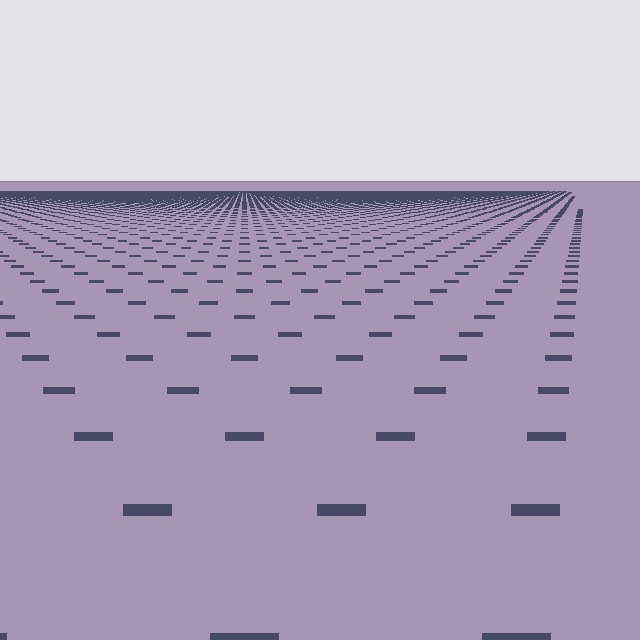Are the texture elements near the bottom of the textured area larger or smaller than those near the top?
Larger. Near the bottom, elements are closer to the viewer and appear at a bigger on-screen size.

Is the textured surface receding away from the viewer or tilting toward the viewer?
The surface is receding away from the viewer. Texture elements get smaller and denser toward the top.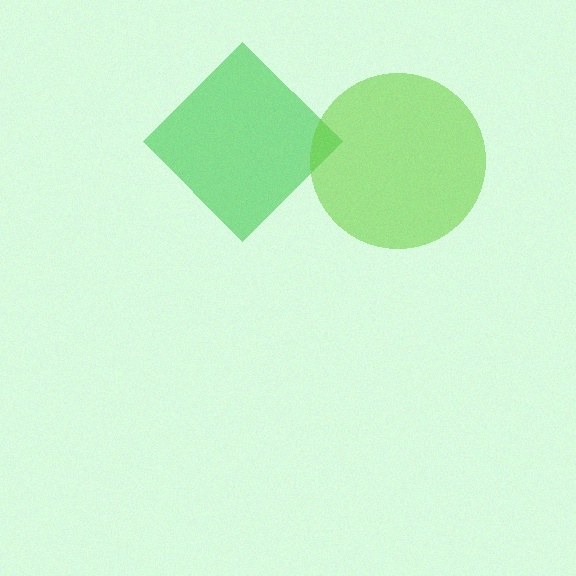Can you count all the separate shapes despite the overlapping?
Yes, there are 2 separate shapes.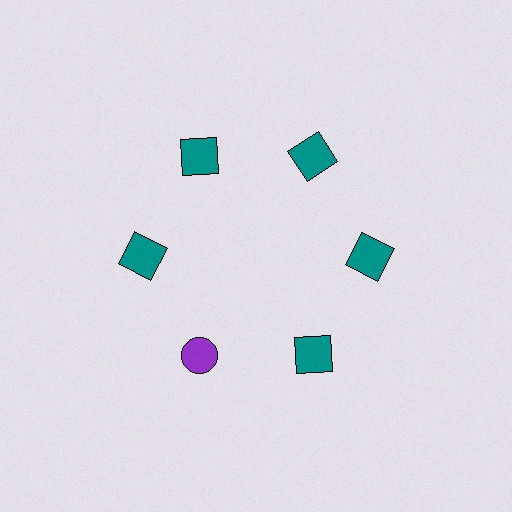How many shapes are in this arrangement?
There are 6 shapes arranged in a ring pattern.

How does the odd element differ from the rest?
It differs in both color (purple instead of teal) and shape (circle instead of square).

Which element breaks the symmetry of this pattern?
The purple circle at roughly the 7 o'clock position breaks the symmetry. All other shapes are teal squares.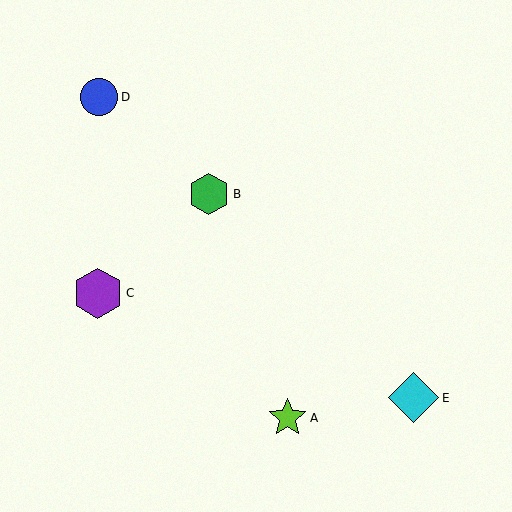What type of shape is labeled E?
Shape E is a cyan diamond.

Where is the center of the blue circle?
The center of the blue circle is at (99, 97).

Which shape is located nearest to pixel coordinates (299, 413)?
The lime star (labeled A) at (288, 418) is nearest to that location.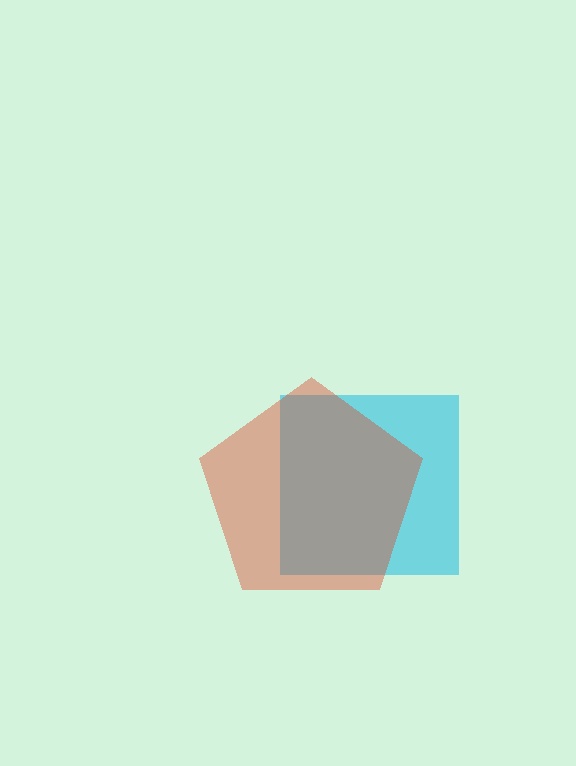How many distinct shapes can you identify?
There are 2 distinct shapes: a cyan square, a red pentagon.